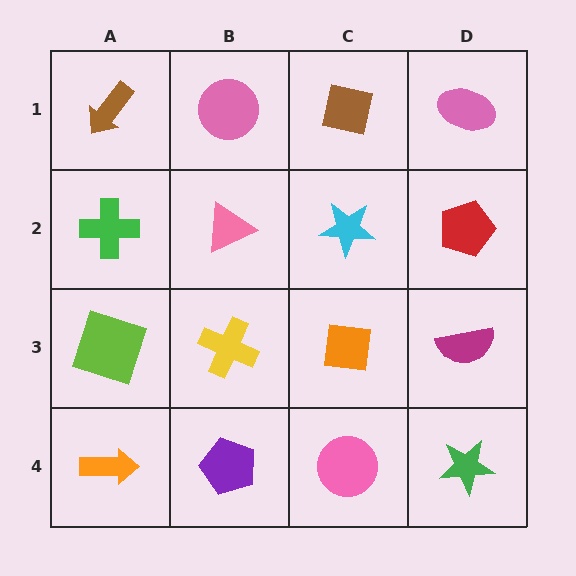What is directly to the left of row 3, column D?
An orange square.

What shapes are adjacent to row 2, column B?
A pink circle (row 1, column B), a yellow cross (row 3, column B), a green cross (row 2, column A), a cyan star (row 2, column C).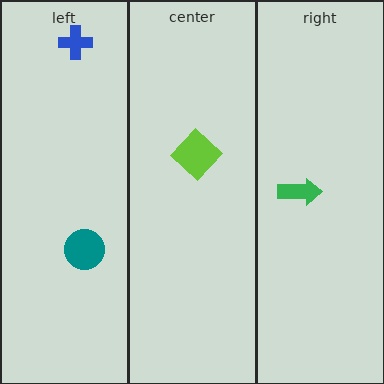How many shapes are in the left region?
2.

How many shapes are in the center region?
1.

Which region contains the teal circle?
The left region.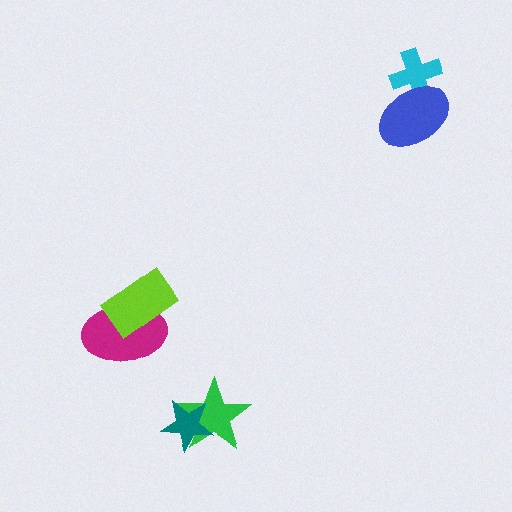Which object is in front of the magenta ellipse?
The lime rectangle is in front of the magenta ellipse.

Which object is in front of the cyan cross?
The blue ellipse is in front of the cyan cross.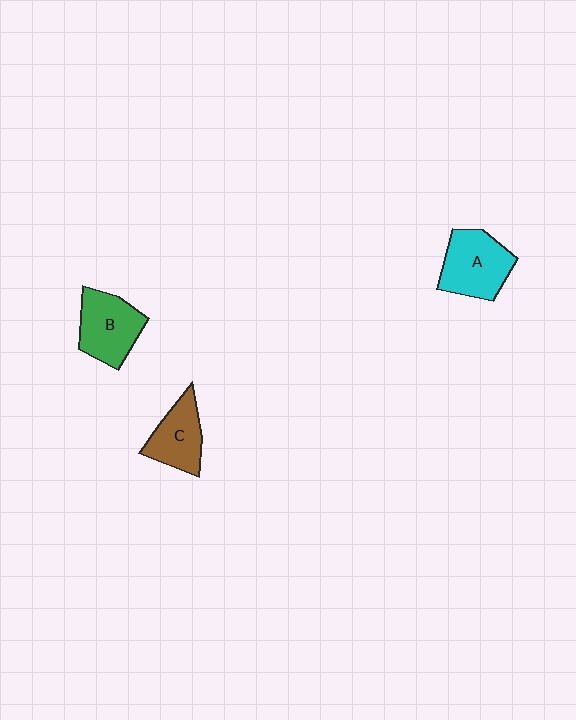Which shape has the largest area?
Shape A (cyan).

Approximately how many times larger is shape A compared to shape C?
Approximately 1.3 times.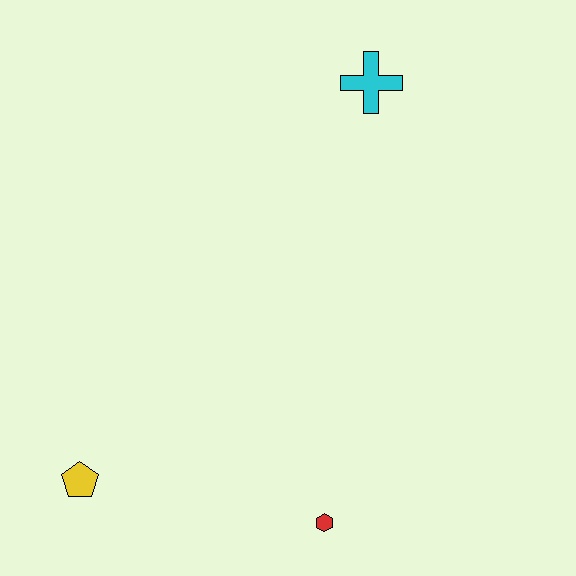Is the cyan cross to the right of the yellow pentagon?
Yes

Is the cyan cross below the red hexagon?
No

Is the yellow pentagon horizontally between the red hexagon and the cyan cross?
No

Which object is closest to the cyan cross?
The red hexagon is closest to the cyan cross.